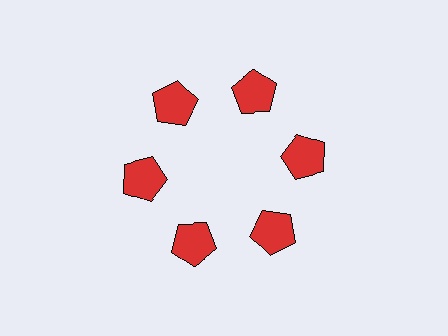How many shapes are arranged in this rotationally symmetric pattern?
There are 6 shapes, arranged in 6 groups of 1.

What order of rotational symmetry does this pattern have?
This pattern has 6-fold rotational symmetry.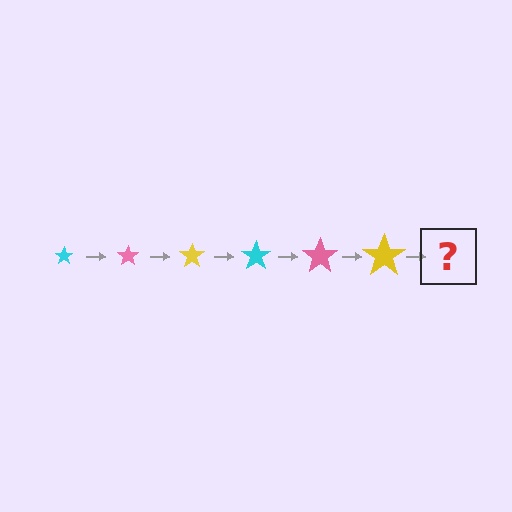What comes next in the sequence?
The next element should be a cyan star, larger than the previous one.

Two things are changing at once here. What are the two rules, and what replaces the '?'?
The two rules are that the star grows larger each step and the color cycles through cyan, pink, and yellow. The '?' should be a cyan star, larger than the previous one.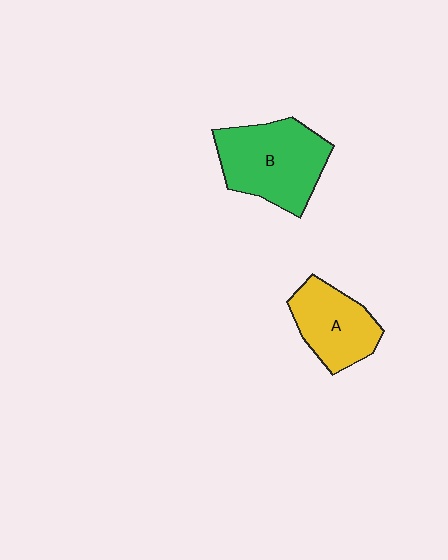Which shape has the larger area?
Shape B (green).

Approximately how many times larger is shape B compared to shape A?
Approximately 1.4 times.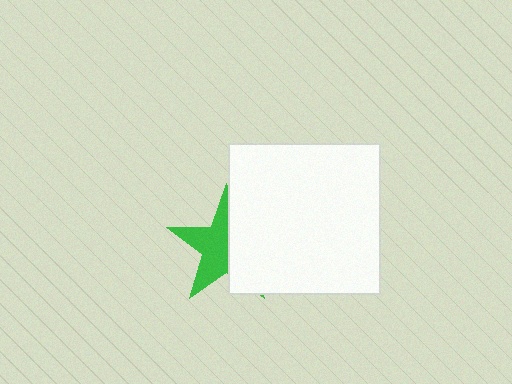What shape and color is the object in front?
The object in front is a white square.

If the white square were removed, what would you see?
You would see the complete green star.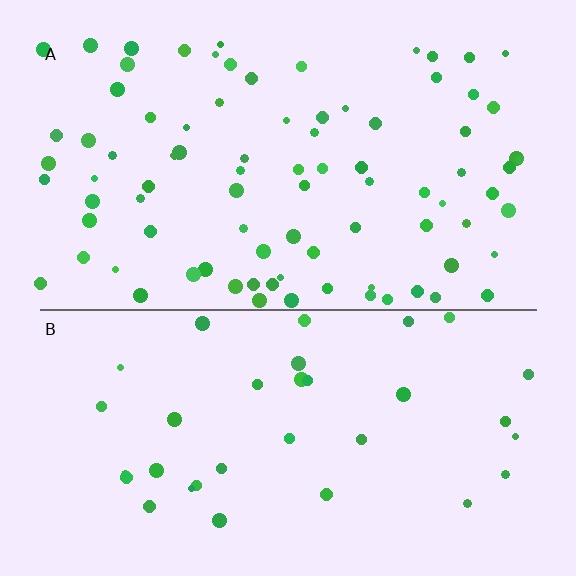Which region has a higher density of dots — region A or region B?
A (the top).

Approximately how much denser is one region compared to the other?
Approximately 2.5× — region A over region B.